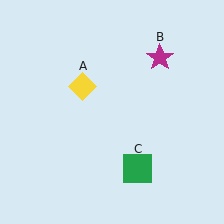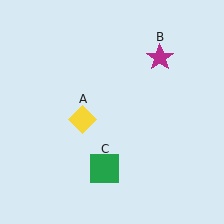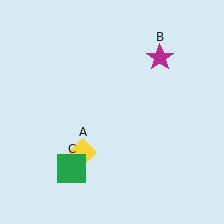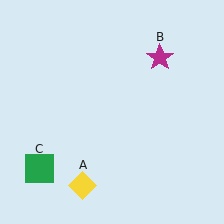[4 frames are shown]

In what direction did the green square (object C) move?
The green square (object C) moved left.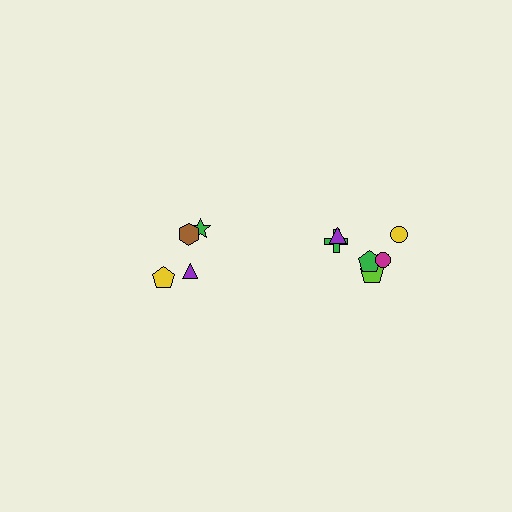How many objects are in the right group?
There are 6 objects.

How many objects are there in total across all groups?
There are 10 objects.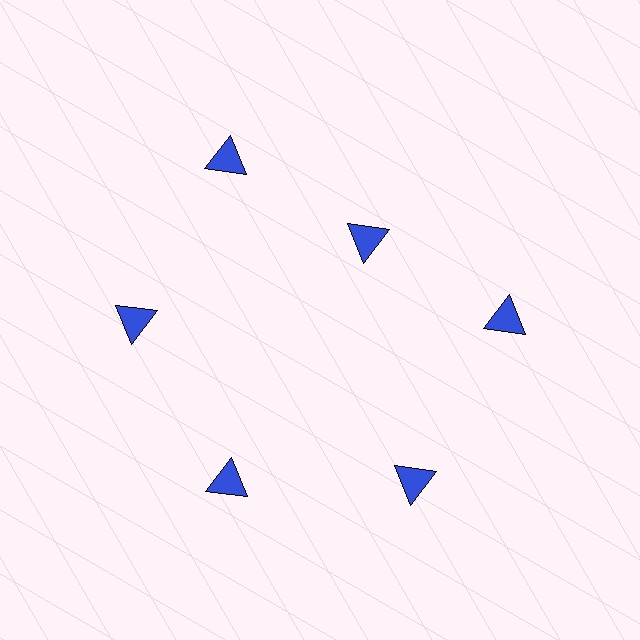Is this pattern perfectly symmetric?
No. The 6 blue triangles are arranged in a ring, but one element near the 1 o'clock position is pulled inward toward the center, breaking the 6-fold rotational symmetry.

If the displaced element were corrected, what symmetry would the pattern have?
It would have 6-fold rotational symmetry — the pattern would map onto itself every 60 degrees.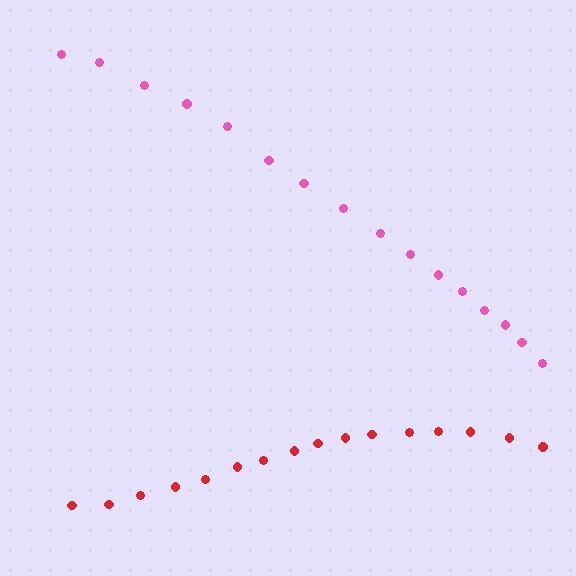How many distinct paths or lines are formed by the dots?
There are 2 distinct paths.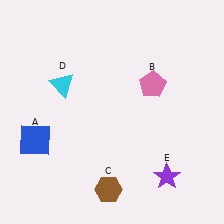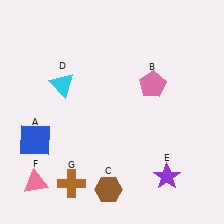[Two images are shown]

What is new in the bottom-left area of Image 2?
A pink triangle (F) was added in the bottom-left area of Image 2.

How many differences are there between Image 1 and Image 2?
There are 2 differences between the two images.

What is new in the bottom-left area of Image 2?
A brown cross (G) was added in the bottom-left area of Image 2.